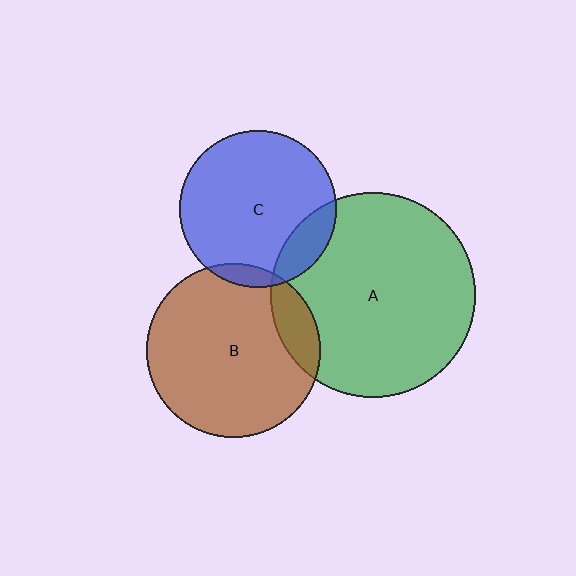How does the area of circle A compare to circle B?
Approximately 1.4 times.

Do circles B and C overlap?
Yes.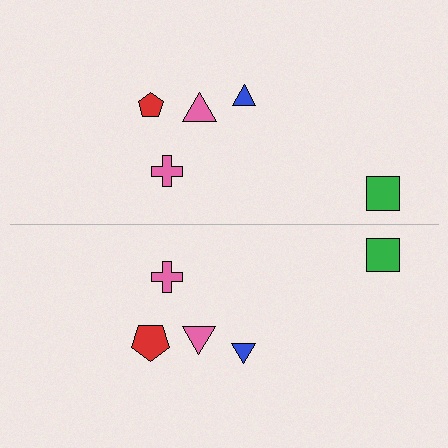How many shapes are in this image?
There are 10 shapes in this image.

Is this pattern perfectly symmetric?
No, the pattern is not perfectly symmetric. The red pentagon on the bottom side has a different size than its mirror counterpart.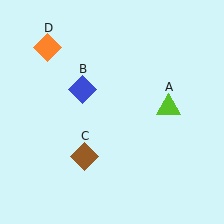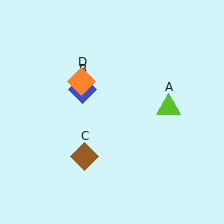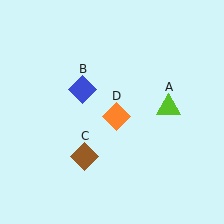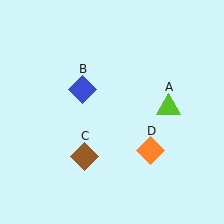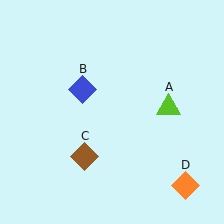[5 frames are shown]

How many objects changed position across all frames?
1 object changed position: orange diamond (object D).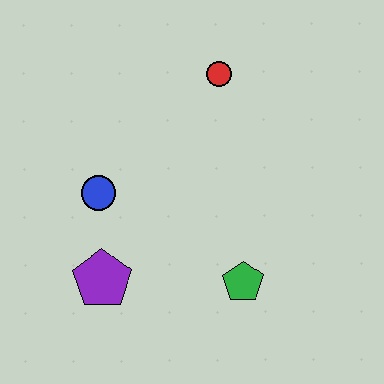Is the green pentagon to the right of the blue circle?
Yes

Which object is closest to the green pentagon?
The purple pentagon is closest to the green pentagon.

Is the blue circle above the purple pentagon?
Yes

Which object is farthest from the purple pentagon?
The red circle is farthest from the purple pentagon.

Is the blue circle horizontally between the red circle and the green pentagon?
No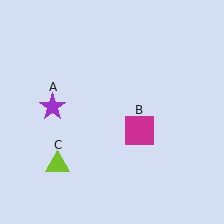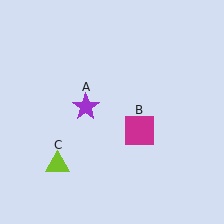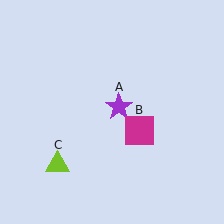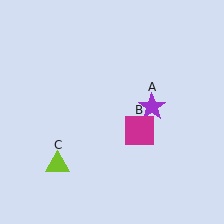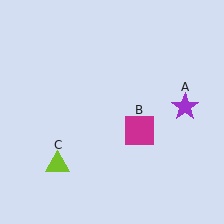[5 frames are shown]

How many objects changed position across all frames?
1 object changed position: purple star (object A).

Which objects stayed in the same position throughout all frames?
Magenta square (object B) and lime triangle (object C) remained stationary.